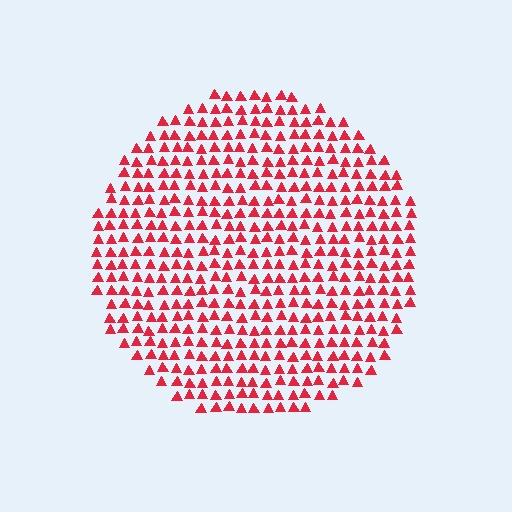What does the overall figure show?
The overall figure shows a circle.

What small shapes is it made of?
It is made of small triangles.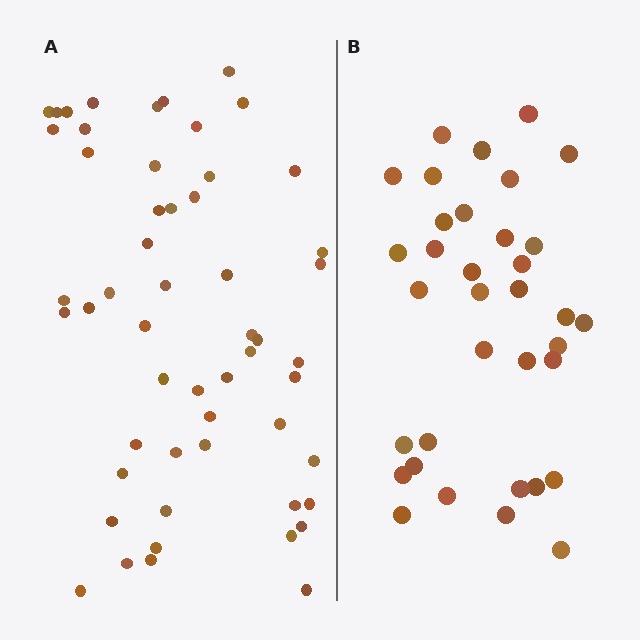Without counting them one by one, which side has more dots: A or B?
Region A (the left region) has more dots.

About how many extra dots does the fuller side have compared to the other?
Region A has approximately 20 more dots than region B.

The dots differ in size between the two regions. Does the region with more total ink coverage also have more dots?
No. Region B has more total ink coverage because its dots are larger, but region A actually contains more individual dots. Total area can be misleading — the number of items is what matters here.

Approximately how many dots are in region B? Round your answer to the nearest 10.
About 40 dots. (The exact count is 35, which rounds to 40.)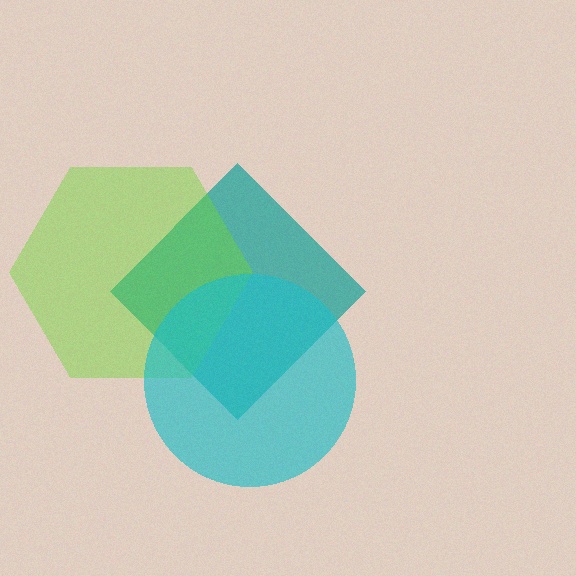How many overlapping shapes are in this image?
There are 3 overlapping shapes in the image.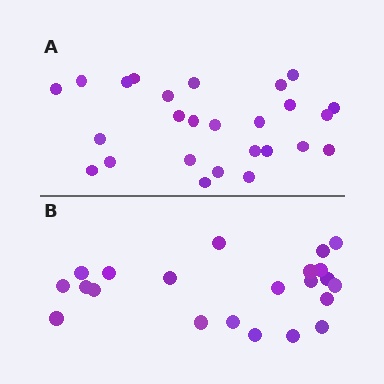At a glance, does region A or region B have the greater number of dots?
Region A (the top region) has more dots.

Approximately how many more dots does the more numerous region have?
Region A has about 4 more dots than region B.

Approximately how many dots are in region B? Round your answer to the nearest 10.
About 20 dots. (The exact count is 22, which rounds to 20.)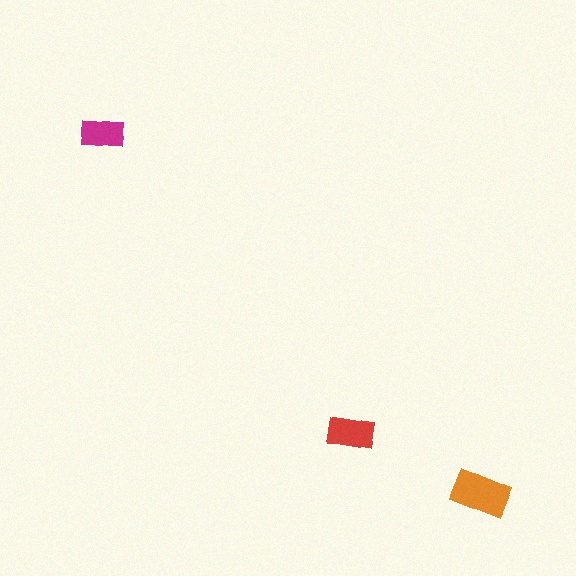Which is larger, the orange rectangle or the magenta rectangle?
The orange one.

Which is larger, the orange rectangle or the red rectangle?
The orange one.